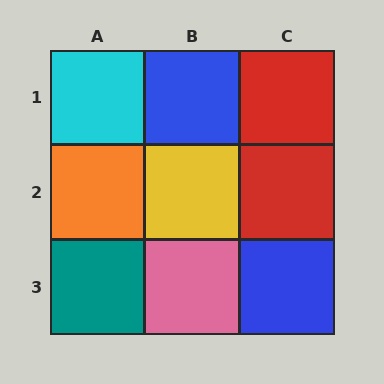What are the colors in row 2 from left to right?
Orange, yellow, red.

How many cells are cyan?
1 cell is cyan.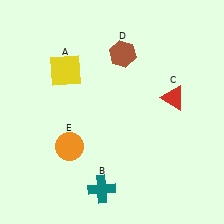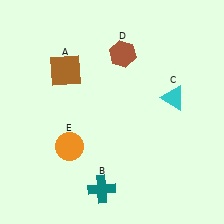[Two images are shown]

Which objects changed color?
A changed from yellow to brown. C changed from red to cyan.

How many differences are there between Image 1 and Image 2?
There are 2 differences between the two images.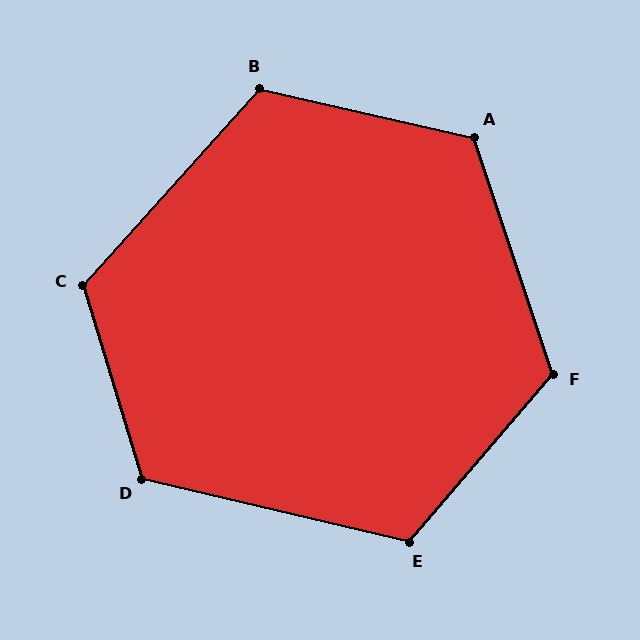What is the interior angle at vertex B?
Approximately 119 degrees (obtuse).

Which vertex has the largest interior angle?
C, at approximately 121 degrees.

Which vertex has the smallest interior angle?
E, at approximately 118 degrees.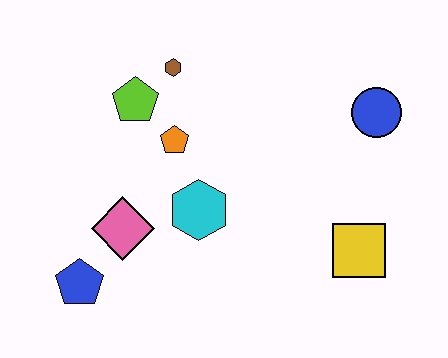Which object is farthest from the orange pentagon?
The yellow square is farthest from the orange pentagon.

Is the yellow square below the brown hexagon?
Yes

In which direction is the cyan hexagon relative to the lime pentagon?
The cyan hexagon is below the lime pentagon.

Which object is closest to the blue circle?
The yellow square is closest to the blue circle.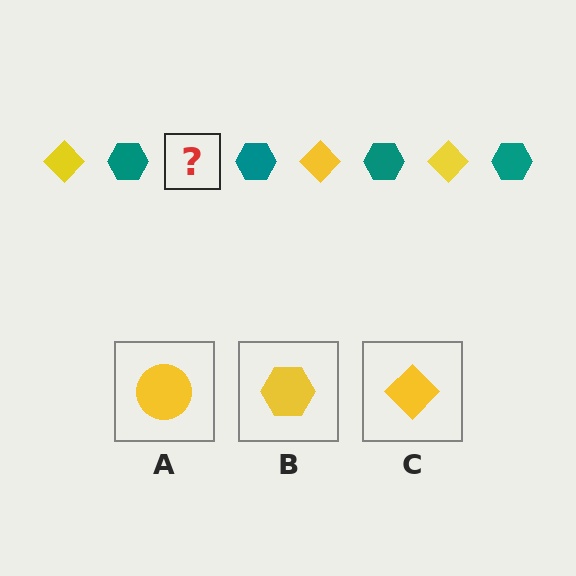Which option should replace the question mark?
Option C.